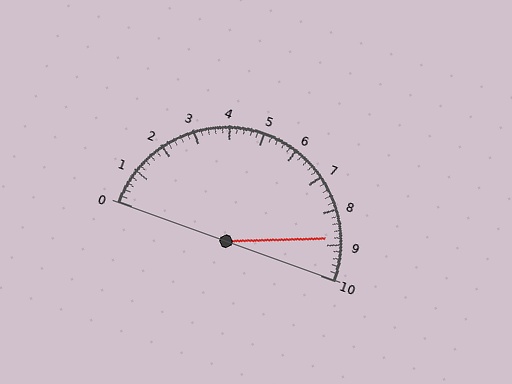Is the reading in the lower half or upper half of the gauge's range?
The reading is in the upper half of the range (0 to 10).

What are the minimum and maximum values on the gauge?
The gauge ranges from 0 to 10.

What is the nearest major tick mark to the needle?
The nearest major tick mark is 9.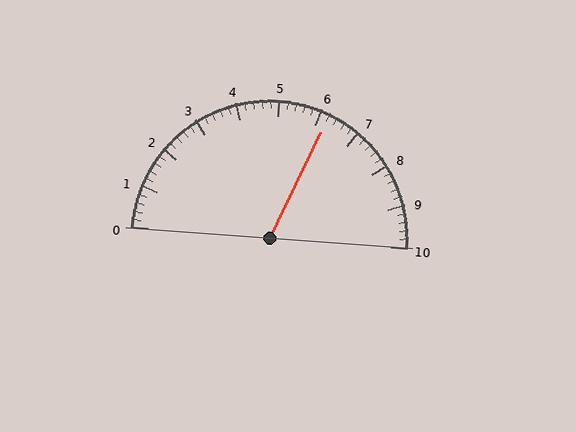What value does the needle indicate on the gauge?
The needle indicates approximately 6.2.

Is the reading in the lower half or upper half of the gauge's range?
The reading is in the upper half of the range (0 to 10).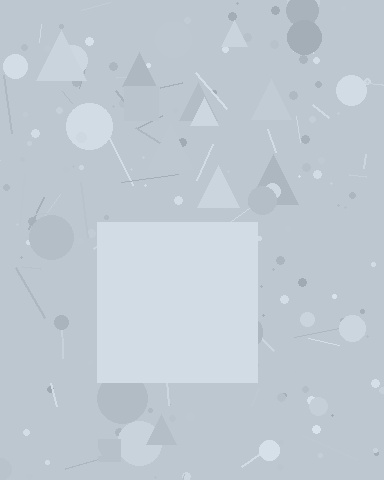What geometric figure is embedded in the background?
A square is embedded in the background.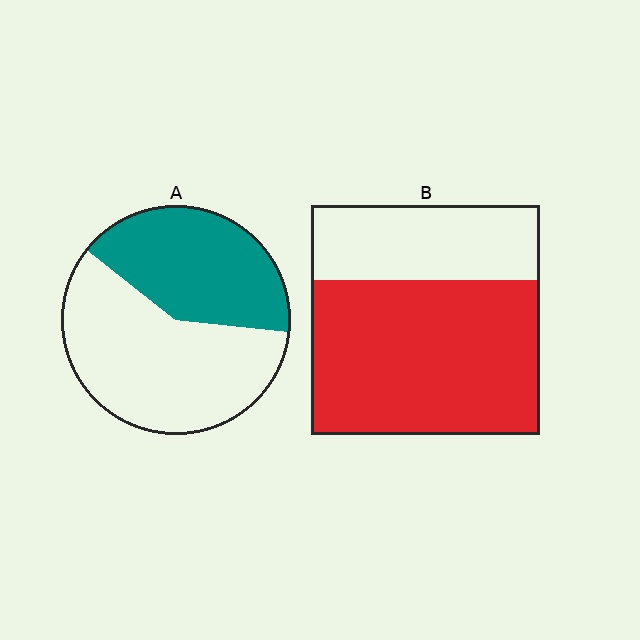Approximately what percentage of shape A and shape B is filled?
A is approximately 40% and B is approximately 65%.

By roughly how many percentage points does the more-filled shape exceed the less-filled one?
By roughly 25 percentage points (B over A).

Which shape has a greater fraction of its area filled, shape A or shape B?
Shape B.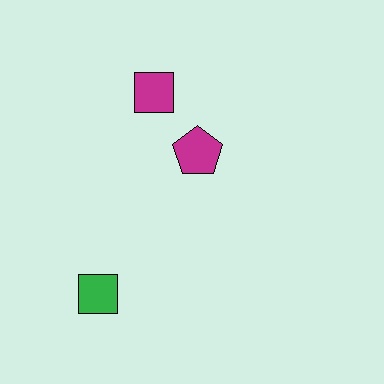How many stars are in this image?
There are no stars.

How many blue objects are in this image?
There are no blue objects.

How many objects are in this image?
There are 3 objects.